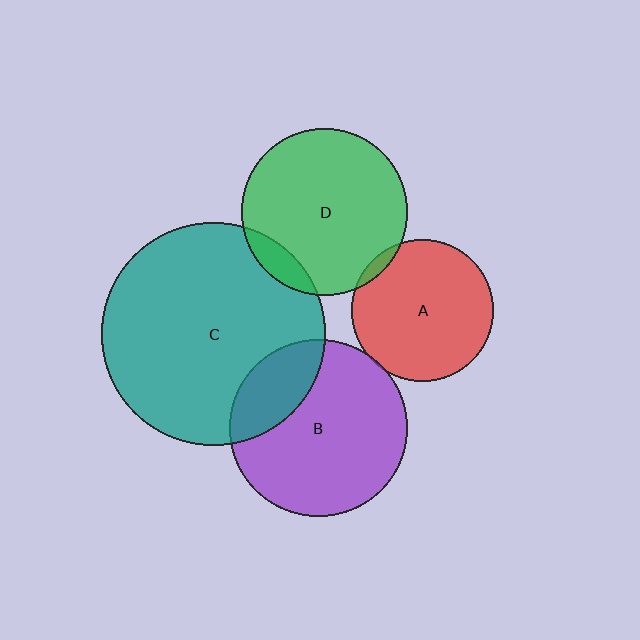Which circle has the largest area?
Circle C (teal).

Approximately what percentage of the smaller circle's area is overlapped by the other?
Approximately 5%.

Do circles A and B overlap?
Yes.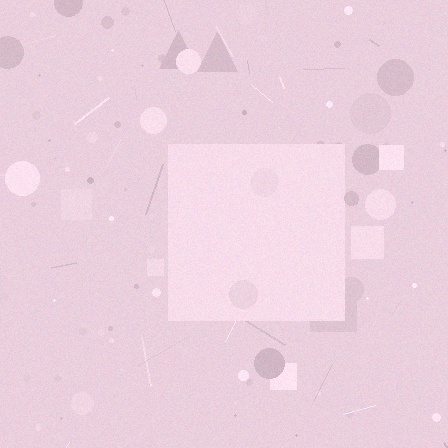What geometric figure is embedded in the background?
A square is embedded in the background.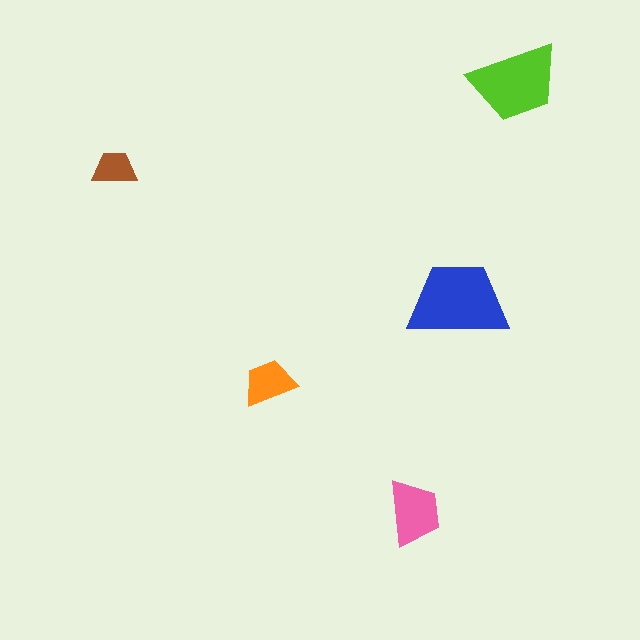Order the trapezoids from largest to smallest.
the blue one, the lime one, the pink one, the orange one, the brown one.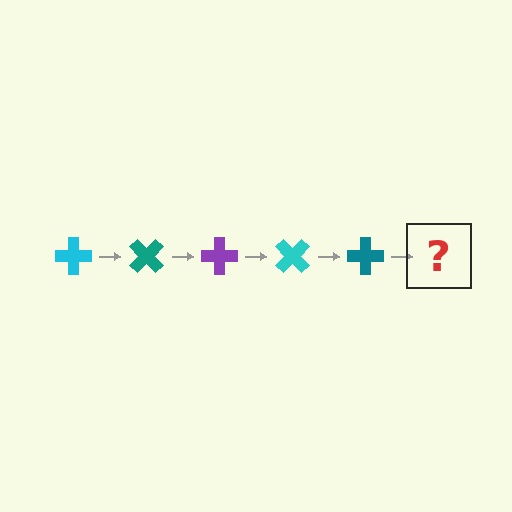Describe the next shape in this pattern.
It should be a purple cross, rotated 225 degrees from the start.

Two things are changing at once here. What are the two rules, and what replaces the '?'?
The two rules are that it rotates 45 degrees each step and the color cycles through cyan, teal, and purple. The '?' should be a purple cross, rotated 225 degrees from the start.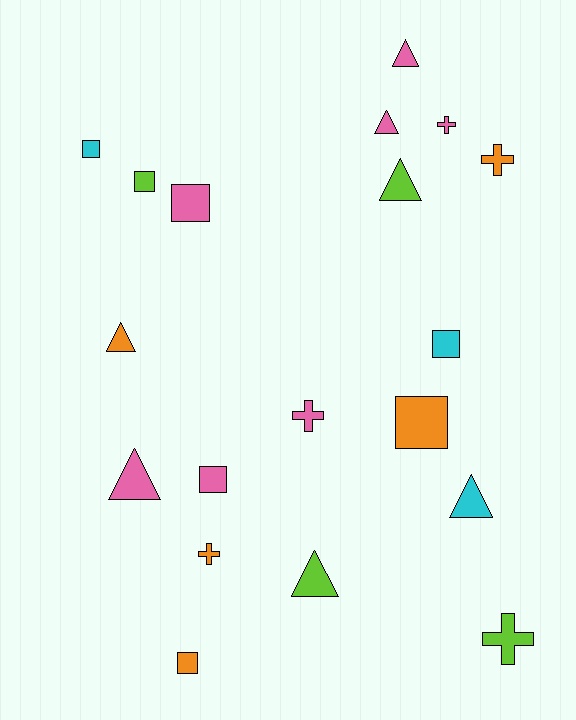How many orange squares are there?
There are 2 orange squares.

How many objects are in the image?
There are 19 objects.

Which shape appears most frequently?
Square, with 7 objects.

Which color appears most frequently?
Pink, with 7 objects.